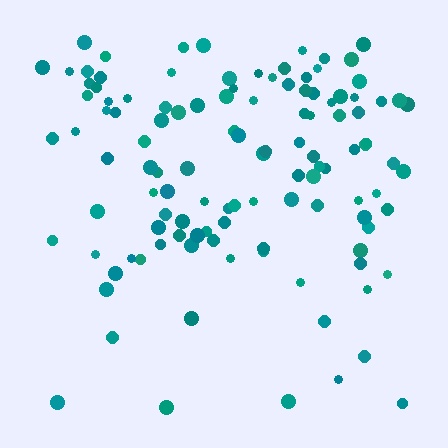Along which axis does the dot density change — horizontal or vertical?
Vertical.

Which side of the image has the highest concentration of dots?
The top.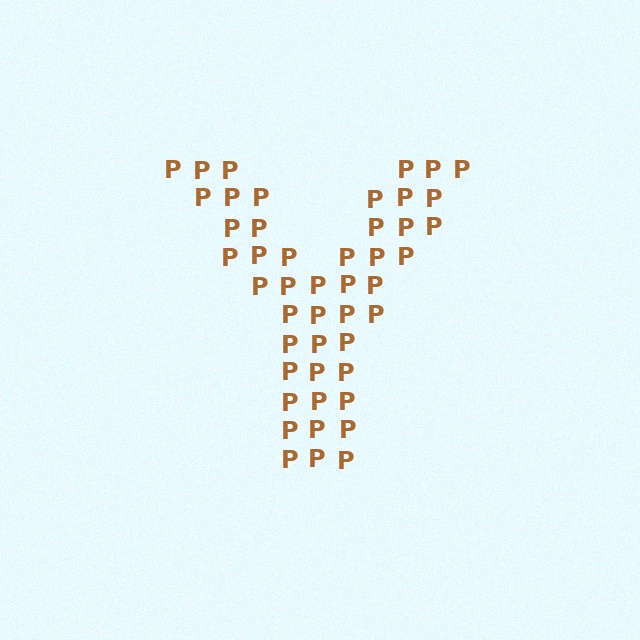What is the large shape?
The large shape is the letter Y.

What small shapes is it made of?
It is made of small letter P's.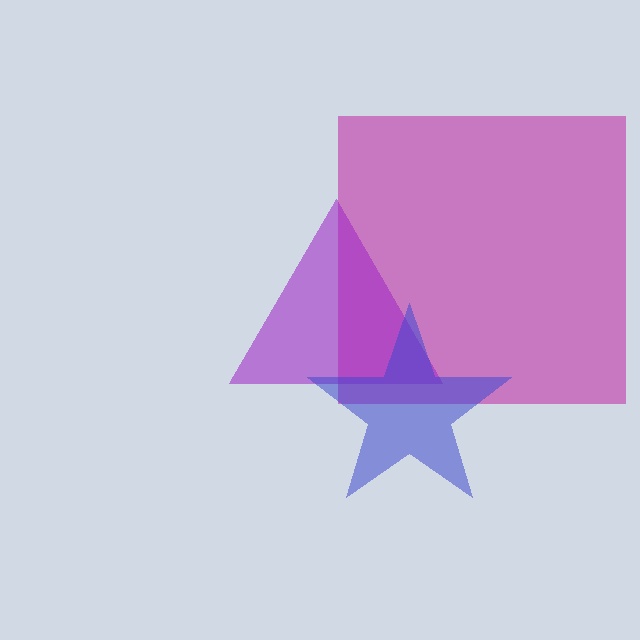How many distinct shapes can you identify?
There are 3 distinct shapes: a magenta square, a purple triangle, a blue star.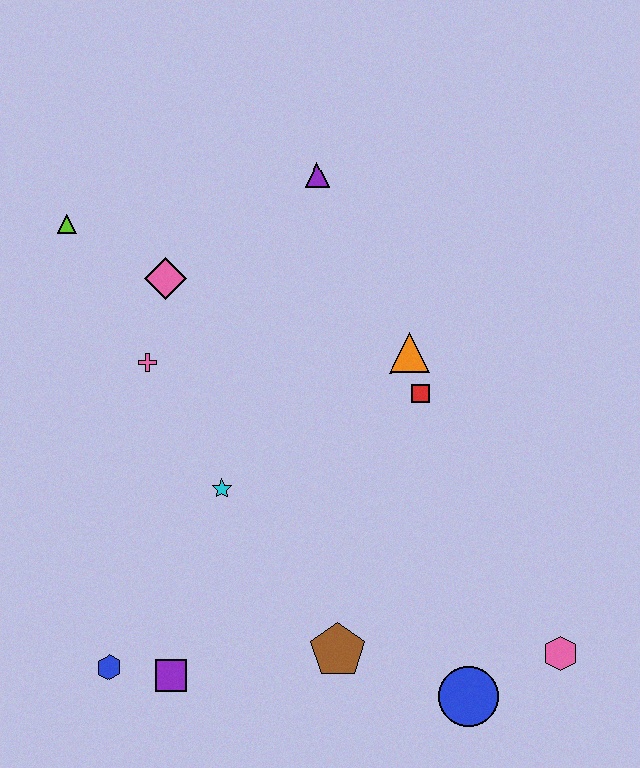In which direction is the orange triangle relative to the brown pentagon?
The orange triangle is above the brown pentagon.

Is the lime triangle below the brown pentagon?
No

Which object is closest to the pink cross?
The pink diamond is closest to the pink cross.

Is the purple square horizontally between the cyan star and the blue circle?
No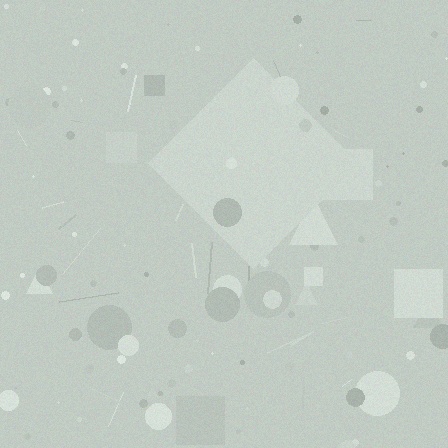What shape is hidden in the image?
A diamond is hidden in the image.